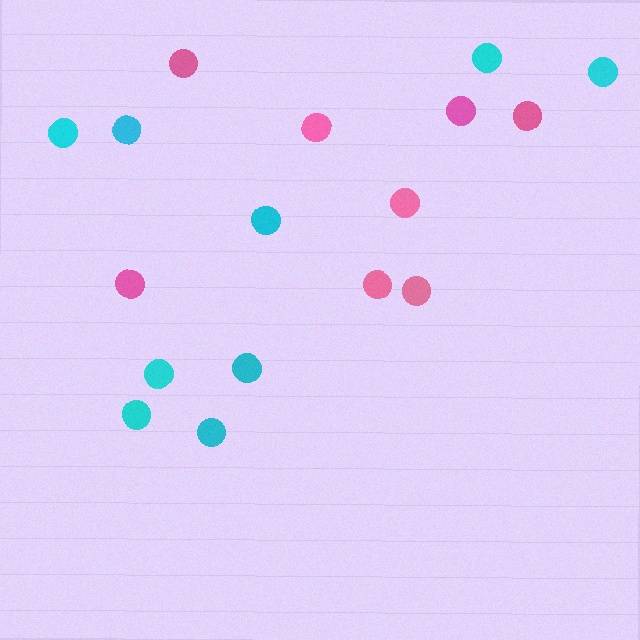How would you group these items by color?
There are 2 groups: one group of cyan circles (9) and one group of pink circles (8).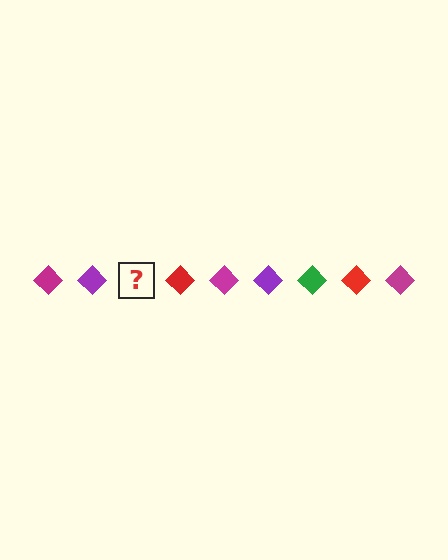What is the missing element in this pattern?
The missing element is a green diamond.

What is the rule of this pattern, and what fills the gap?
The rule is that the pattern cycles through magenta, purple, green, red diamonds. The gap should be filled with a green diamond.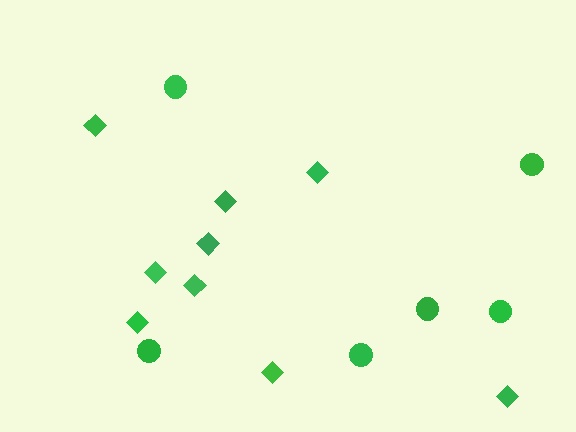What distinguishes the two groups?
There are 2 groups: one group of circles (6) and one group of diamonds (9).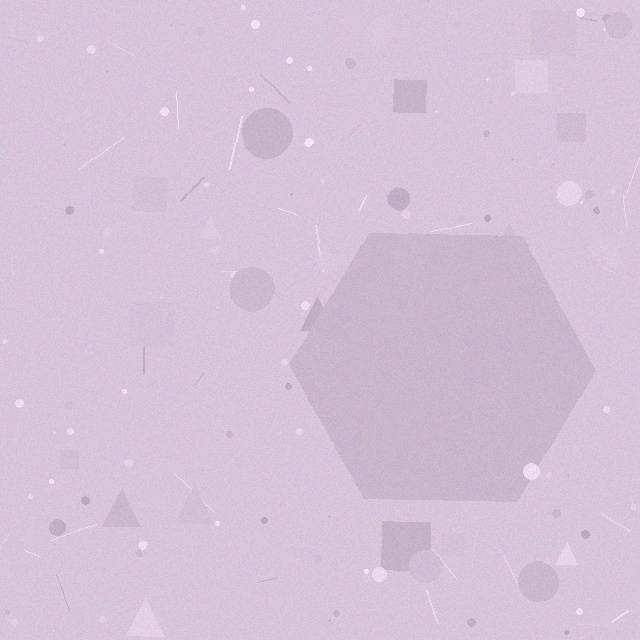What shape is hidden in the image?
A hexagon is hidden in the image.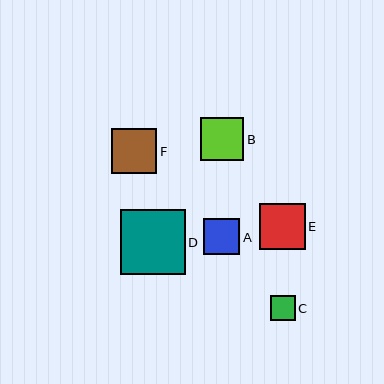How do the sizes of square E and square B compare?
Square E and square B are approximately the same size.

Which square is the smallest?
Square C is the smallest with a size of approximately 25 pixels.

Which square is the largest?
Square D is the largest with a size of approximately 65 pixels.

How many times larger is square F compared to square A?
Square F is approximately 1.2 times the size of square A.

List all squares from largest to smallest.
From largest to smallest: D, E, F, B, A, C.